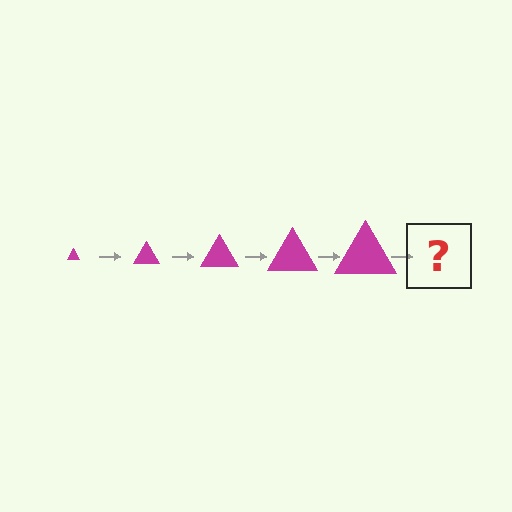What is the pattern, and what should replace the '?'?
The pattern is that the triangle gets progressively larger each step. The '?' should be a magenta triangle, larger than the previous one.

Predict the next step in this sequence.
The next step is a magenta triangle, larger than the previous one.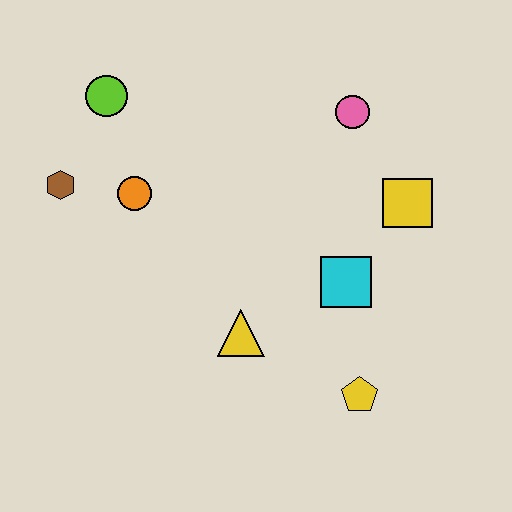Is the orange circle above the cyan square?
Yes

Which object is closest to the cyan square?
The yellow square is closest to the cyan square.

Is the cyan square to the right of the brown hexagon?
Yes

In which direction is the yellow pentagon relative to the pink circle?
The yellow pentagon is below the pink circle.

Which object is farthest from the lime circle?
The yellow pentagon is farthest from the lime circle.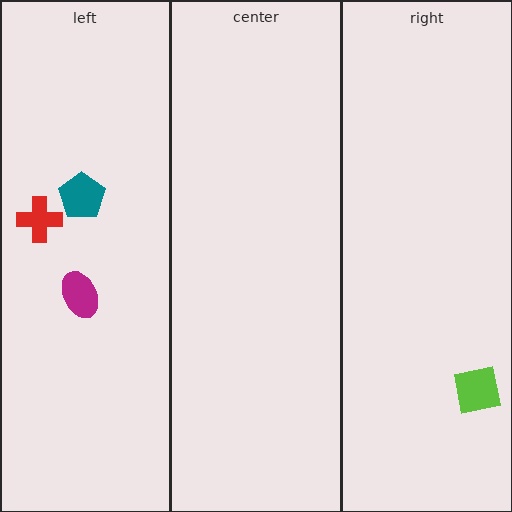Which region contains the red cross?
The left region.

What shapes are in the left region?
The red cross, the teal pentagon, the magenta ellipse.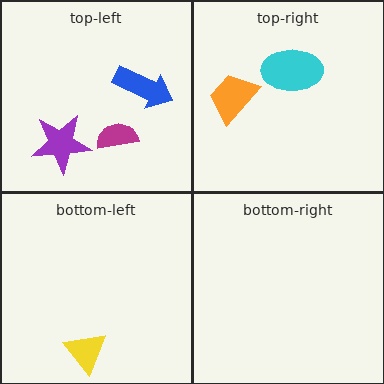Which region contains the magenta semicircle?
The top-left region.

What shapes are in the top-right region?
The cyan ellipse, the orange trapezoid.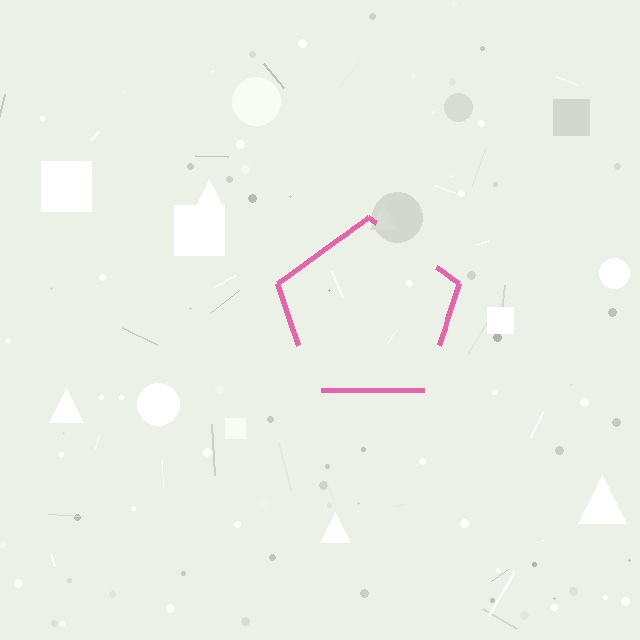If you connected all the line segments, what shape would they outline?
They would outline a pentagon.